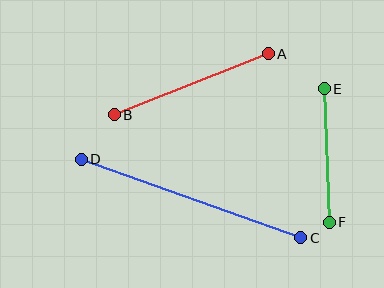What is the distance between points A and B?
The distance is approximately 166 pixels.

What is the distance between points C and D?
The distance is approximately 233 pixels.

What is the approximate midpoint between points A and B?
The midpoint is at approximately (191, 84) pixels.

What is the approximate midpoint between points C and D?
The midpoint is at approximately (191, 199) pixels.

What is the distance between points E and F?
The distance is approximately 134 pixels.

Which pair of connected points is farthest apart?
Points C and D are farthest apart.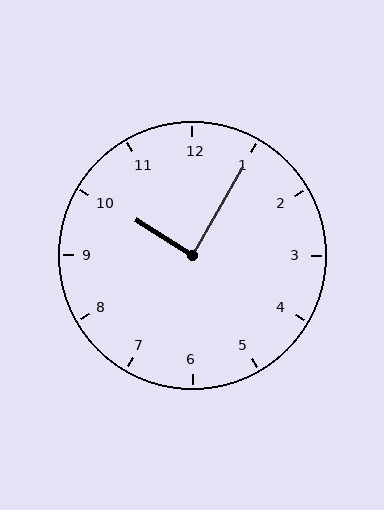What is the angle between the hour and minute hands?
Approximately 88 degrees.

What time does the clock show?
10:05.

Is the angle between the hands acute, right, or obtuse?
It is right.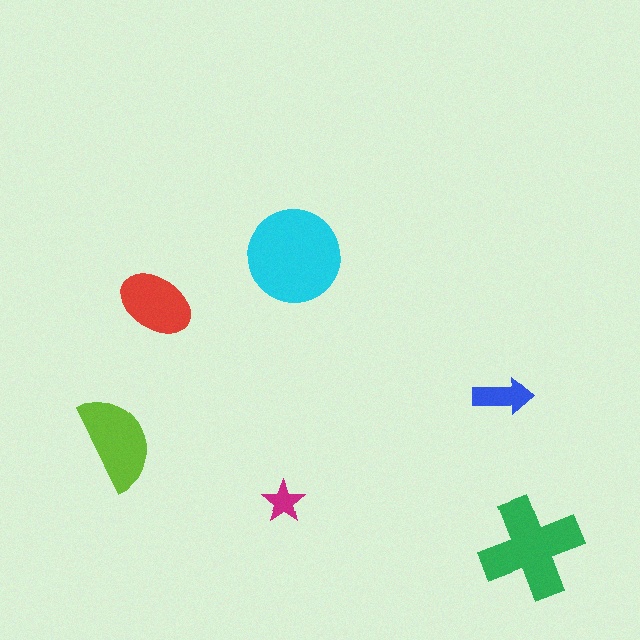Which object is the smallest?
The magenta star.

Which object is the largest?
The cyan circle.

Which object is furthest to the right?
The green cross is rightmost.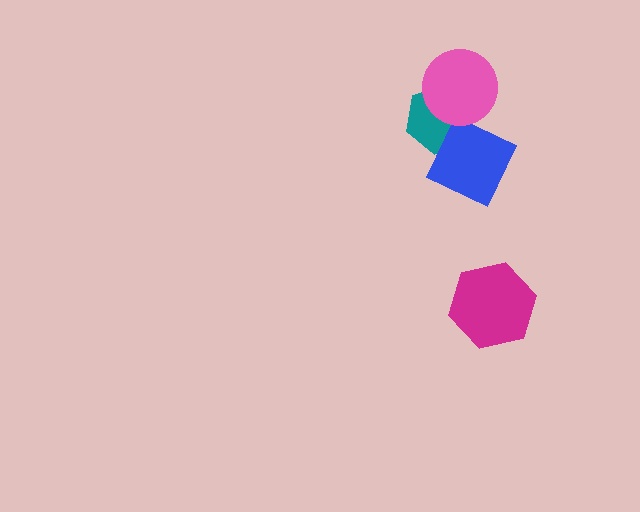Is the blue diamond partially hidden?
Yes, it is partially covered by another shape.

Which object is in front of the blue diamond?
The pink circle is in front of the blue diamond.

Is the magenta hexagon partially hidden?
No, no other shape covers it.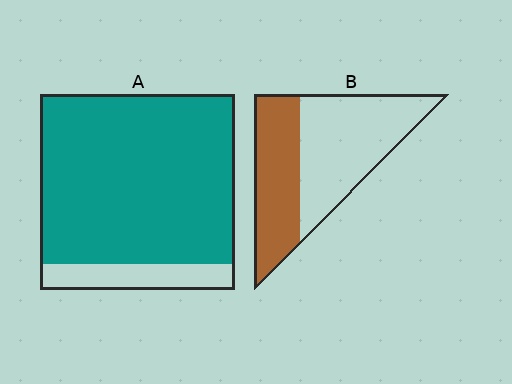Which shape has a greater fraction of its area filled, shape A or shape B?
Shape A.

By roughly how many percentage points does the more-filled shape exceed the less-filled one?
By roughly 45 percentage points (A over B).